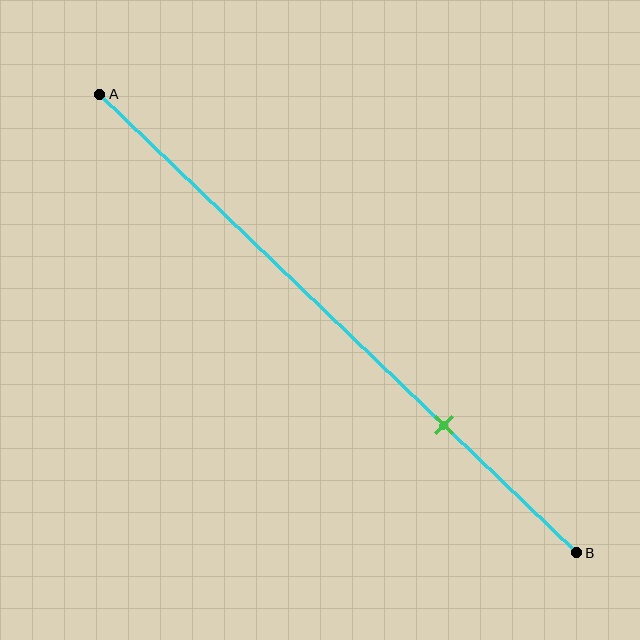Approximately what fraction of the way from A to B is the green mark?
The green mark is approximately 70% of the way from A to B.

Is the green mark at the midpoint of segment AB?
No, the mark is at about 70% from A, not at the 50% midpoint.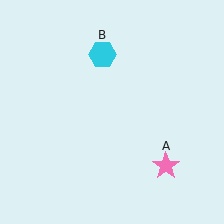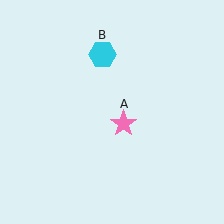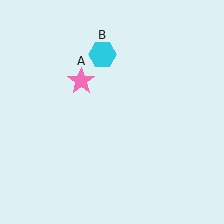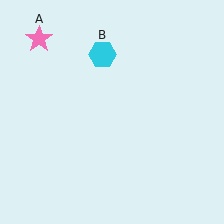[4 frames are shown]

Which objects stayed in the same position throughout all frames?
Cyan hexagon (object B) remained stationary.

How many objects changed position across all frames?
1 object changed position: pink star (object A).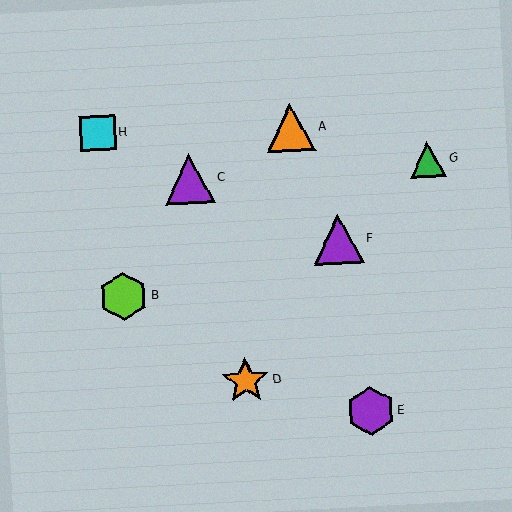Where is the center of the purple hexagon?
The center of the purple hexagon is at (371, 411).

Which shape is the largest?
The purple triangle (labeled F) is the largest.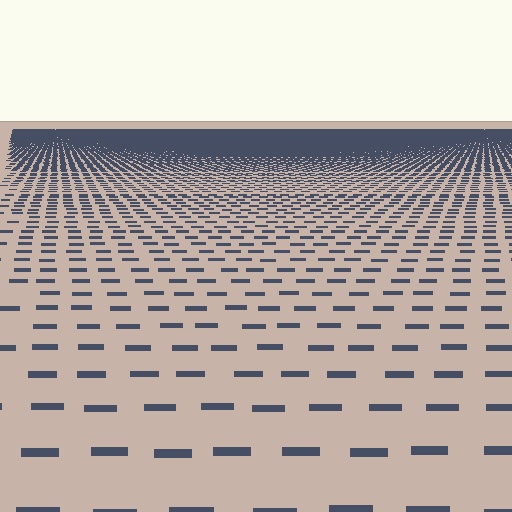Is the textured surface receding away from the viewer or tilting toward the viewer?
The surface is receding away from the viewer. Texture elements get smaller and denser toward the top.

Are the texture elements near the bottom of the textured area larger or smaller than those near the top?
Larger. Near the bottom, elements are closer to the viewer and appear at a bigger on-screen size.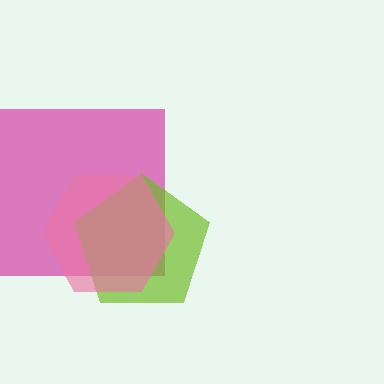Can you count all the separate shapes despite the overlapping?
Yes, there are 3 separate shapes.